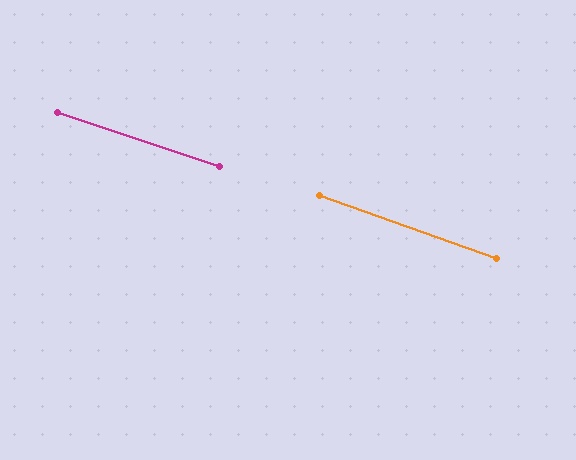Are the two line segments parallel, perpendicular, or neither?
Parallel — their directions differ by only 0.8°.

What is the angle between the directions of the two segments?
Approximately 1 degree.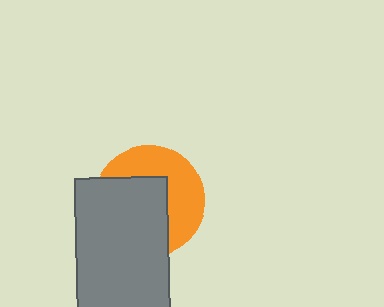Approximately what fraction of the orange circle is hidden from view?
Roughly 54% of the orange circle is hidden behind the gray rectangle.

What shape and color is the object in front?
The object in front is a gray rectangle.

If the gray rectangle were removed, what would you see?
You would see the complete orange circle.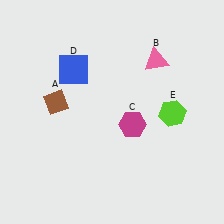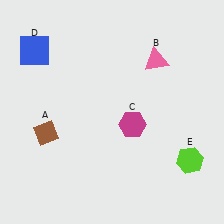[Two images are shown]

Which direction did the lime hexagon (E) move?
The lime hexagon (E) moved down.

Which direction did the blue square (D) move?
The blue square (D) moved left.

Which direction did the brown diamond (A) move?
The brown diamond (A) moved down.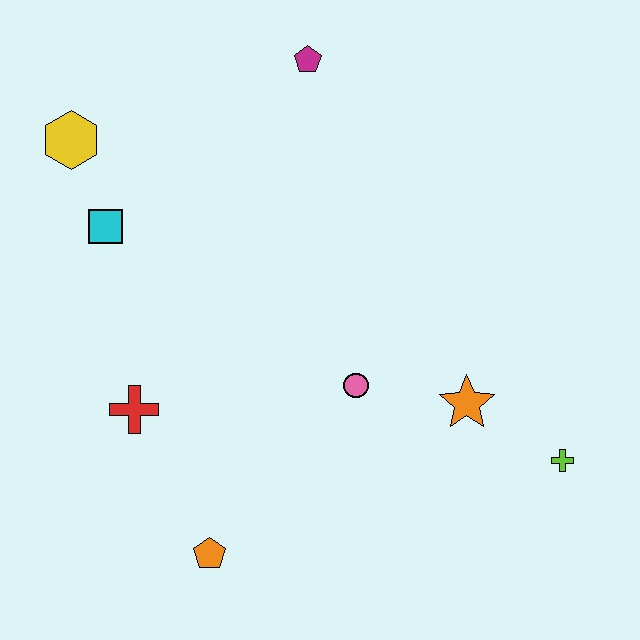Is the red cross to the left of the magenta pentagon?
Yes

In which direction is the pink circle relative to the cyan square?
The pink circle is to the right of the cyan square.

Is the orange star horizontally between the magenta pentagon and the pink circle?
No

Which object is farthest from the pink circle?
The yellow hexagon is farthest from the pink circle.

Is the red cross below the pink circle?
Yes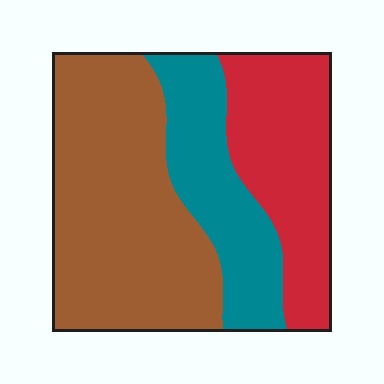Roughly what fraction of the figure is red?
Red takes up about one quarter (1/4) of the figure.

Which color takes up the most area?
Brown, at roughly 50%.